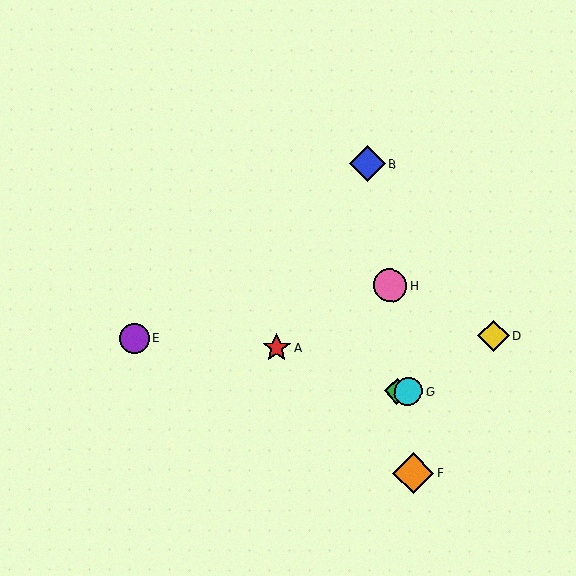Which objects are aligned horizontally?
Objects C, G are aligned horizontally.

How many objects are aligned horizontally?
2 objects (C, G) are aligned horizontally.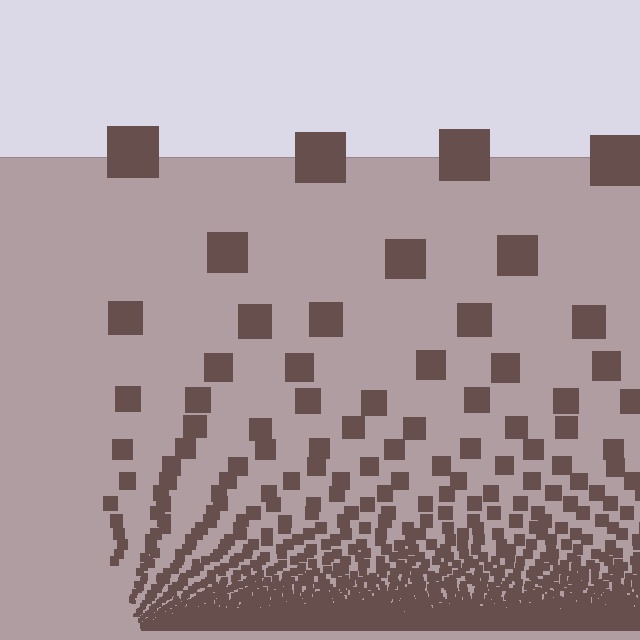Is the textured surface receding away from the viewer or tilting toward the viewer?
The surface appears to tilt toward the viewer. Texture elements get larger and sparser toward the top.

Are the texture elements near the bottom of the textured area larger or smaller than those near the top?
Smaller. The gradient is inverted — elements near the bottom are smaller and denser.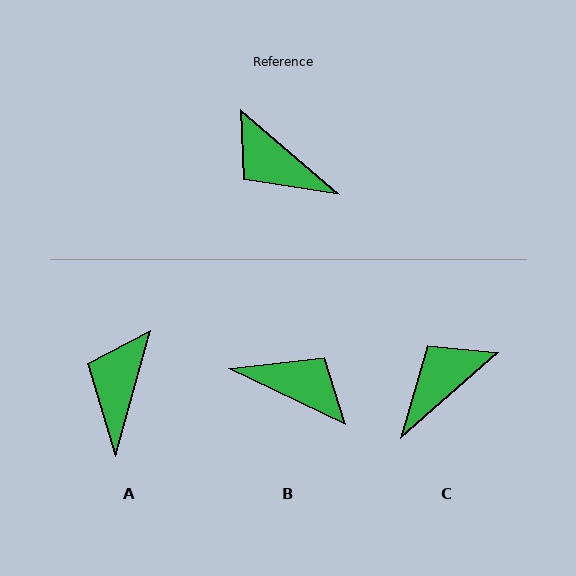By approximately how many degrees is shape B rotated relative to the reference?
Approximately 165 degrees clockwise.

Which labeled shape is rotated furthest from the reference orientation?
B, about 165 degrees away.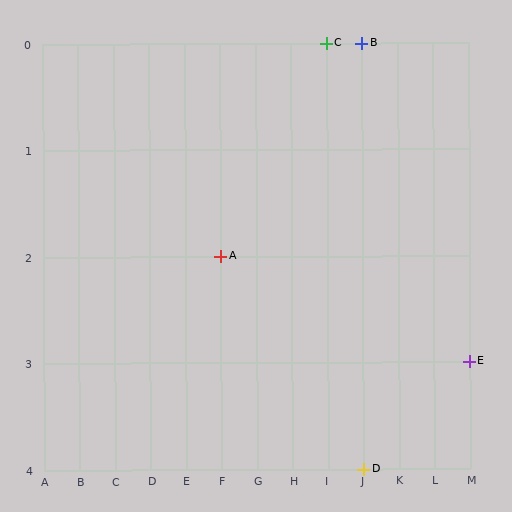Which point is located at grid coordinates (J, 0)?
Point B is at (J, 0).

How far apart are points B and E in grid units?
Points B and E are 3 columns and 3 rows apart (about 4.2 grid units diagonally).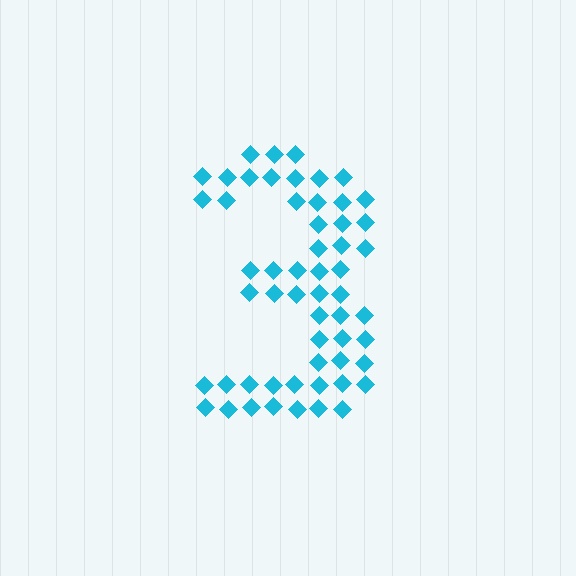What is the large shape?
The large shape is the digit 3.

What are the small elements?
The small elements are diamonds.